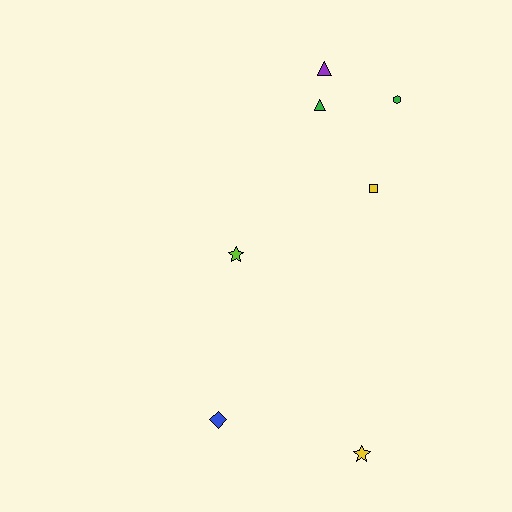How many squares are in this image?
There is 1 square.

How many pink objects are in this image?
There are no pink objects.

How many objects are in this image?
There are 7 objects.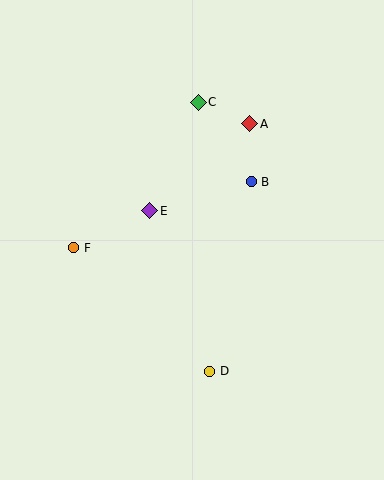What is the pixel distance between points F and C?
The distance between F and C is 191 pixels.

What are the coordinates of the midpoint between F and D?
The midpoint between F and D is at (142, 309).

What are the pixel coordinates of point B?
Point B is at (251, 182).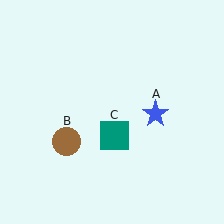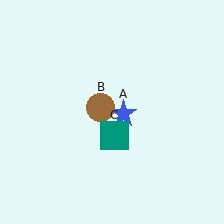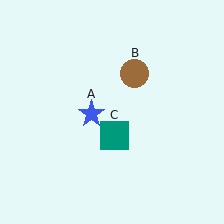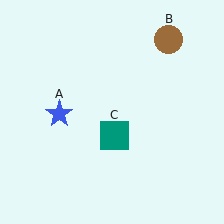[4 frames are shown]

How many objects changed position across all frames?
2 objects changed position: blue star (object A), brown circle (object B).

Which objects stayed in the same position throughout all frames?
Teal square (object C) remained stationary.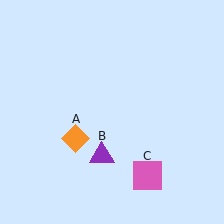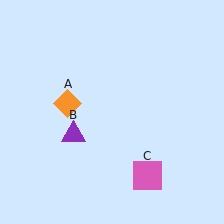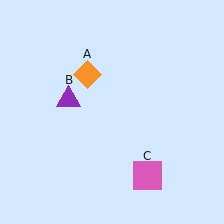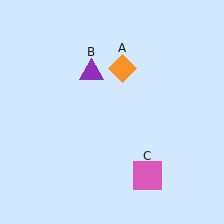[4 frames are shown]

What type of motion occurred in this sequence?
The orange diamond (object A), purple triangle (object B) rotated clockwise around the center of the scene.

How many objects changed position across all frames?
2 objects changed position: orange diamond (object A), purple triangle (object B).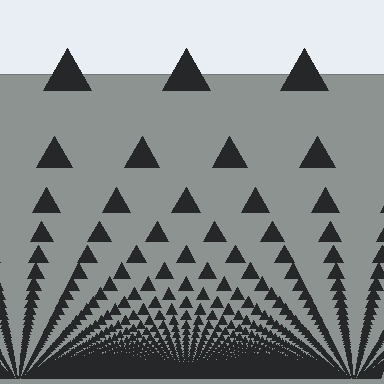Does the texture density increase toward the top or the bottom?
Density increases toward the bottom.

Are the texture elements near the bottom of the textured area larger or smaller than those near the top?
Smaller. The gradient is inverted — elements near the bottom are smaller and denser.